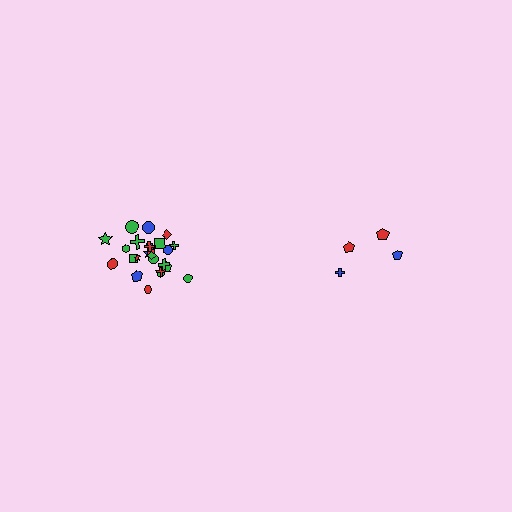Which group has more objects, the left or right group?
The left group.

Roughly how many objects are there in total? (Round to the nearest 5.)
Roughly 30 objects in total.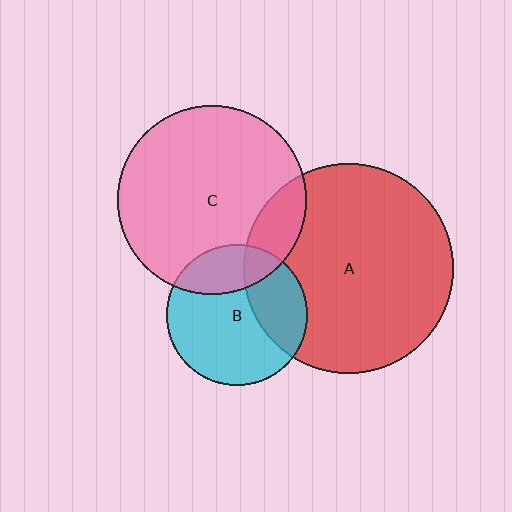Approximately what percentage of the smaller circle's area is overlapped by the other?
Approximately 15%.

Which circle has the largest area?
Circle A (red).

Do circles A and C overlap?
Yes.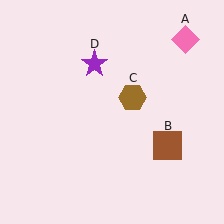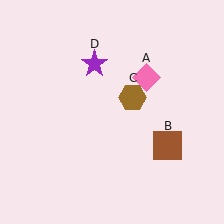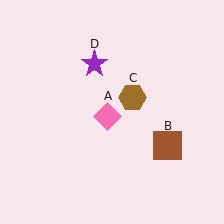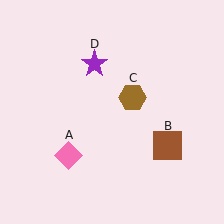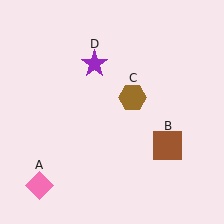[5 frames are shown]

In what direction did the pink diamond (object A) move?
The pink diamond (object A) moved down and to the left.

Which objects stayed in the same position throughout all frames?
Brown square (object B) and brown hexagon (object C) and purple star (object D) remained stationary.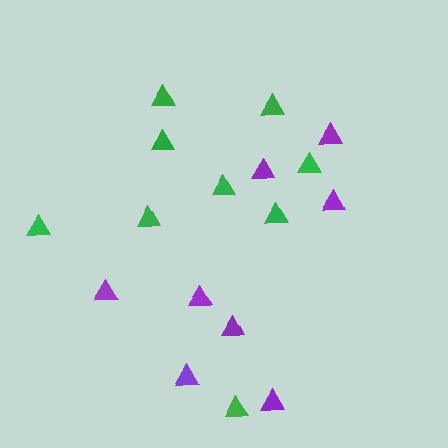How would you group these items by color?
There are 2 groups: one group of purple triangles (8) and one group of green triangles (9).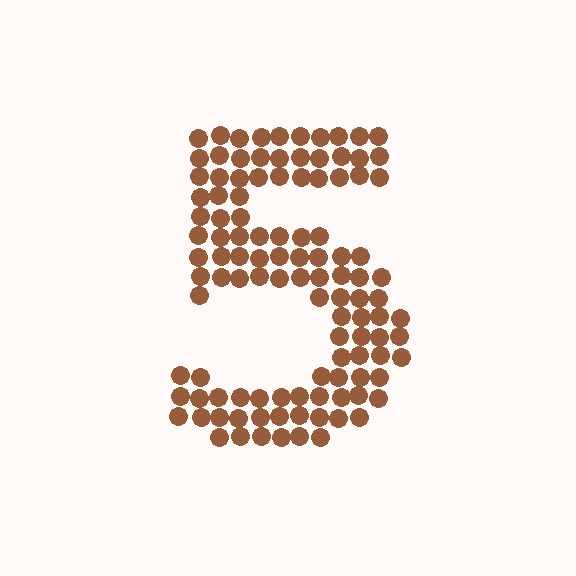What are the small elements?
The small elements are circles.